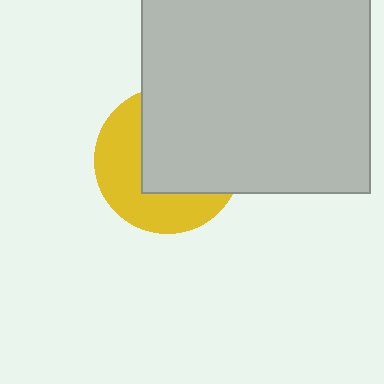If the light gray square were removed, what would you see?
You would see the complete yellow circle.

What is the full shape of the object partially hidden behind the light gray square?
The partially hidden object is a yellow circle.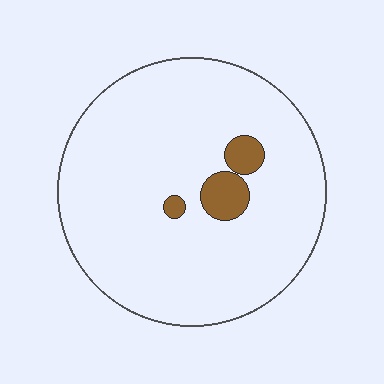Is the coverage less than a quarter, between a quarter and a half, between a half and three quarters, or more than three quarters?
Less than a quarter.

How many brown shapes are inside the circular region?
3.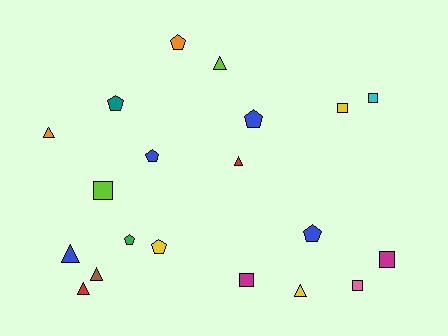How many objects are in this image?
There are 20 objects.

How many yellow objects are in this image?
There are 3 yellow objects.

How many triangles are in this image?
There are 7 triangles.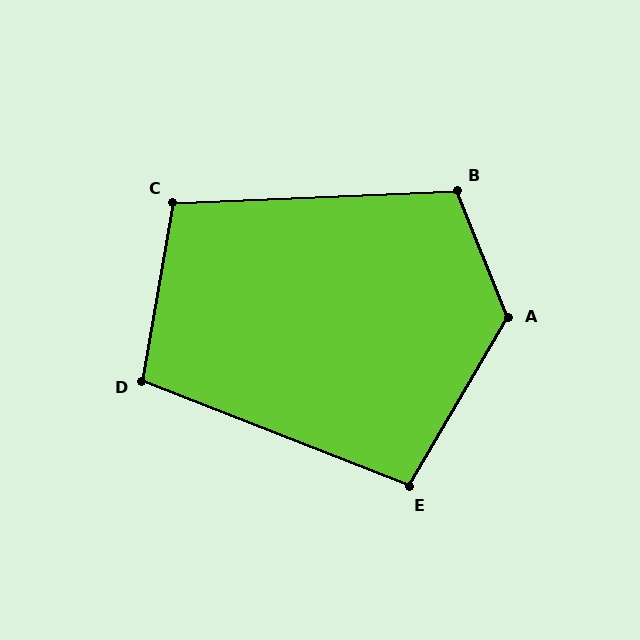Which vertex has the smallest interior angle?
E, at approximately 99 degrees.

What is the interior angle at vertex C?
Approximately 102 degrees (obtuse).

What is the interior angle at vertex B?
Approximately 110 degrees (obtuse).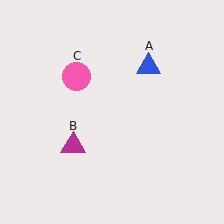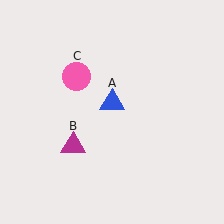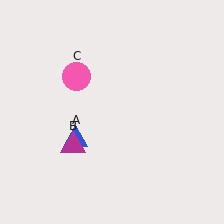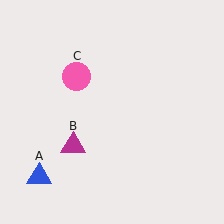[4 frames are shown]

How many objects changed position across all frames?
1 object changed position: blue triangle (object A).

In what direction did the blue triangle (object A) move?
The blue triangle (object A) moved down and to the left.